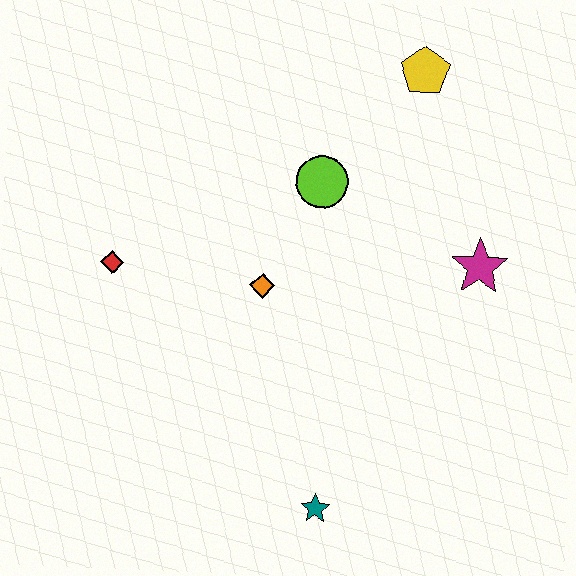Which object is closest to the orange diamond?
The lime circle is closest to the orange diamond.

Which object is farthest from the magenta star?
The red diamond is farthest from the magenta star.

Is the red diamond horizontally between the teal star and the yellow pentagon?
No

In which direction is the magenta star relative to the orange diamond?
The magenta star is to the right of the orange diamond.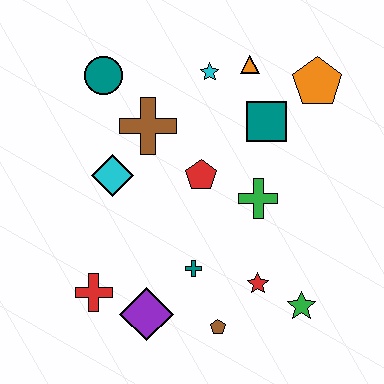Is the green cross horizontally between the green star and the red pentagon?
Yes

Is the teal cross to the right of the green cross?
No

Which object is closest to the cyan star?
The orange triangle is closest to the cyan star.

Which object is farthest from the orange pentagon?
The red cross is farthest from the orange pentagon.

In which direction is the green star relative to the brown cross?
The green star is below the brown cross.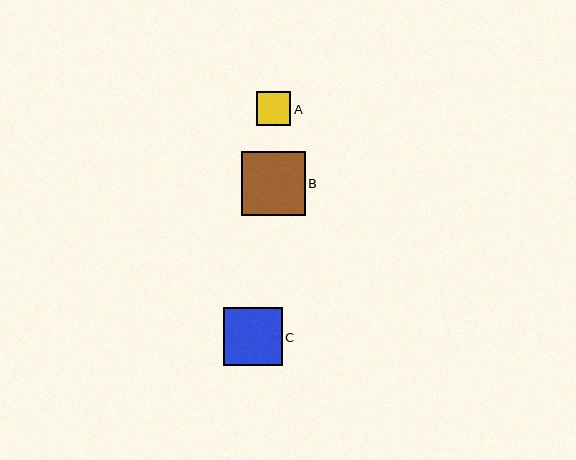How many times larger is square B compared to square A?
Square B is approximately 1.9 times the size of square A.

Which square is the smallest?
Square A is the smallest with a size of approximately 34 pixels.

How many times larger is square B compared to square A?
Square B is approximately 1.9 times the size of square A.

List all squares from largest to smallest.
From largest to smallest: B, C, A.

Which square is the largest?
Square B is the largest with a size of approximately 64 pixels.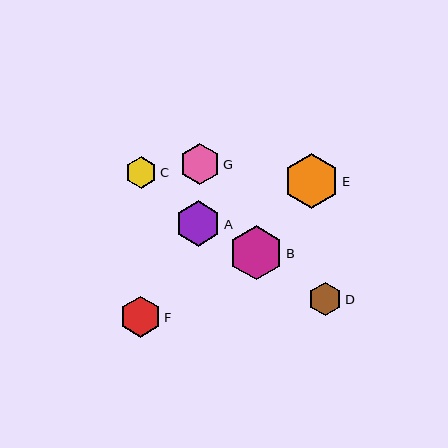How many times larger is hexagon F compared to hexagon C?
Hexagon F is approximately 1.3 times the size of hexagon C.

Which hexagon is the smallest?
Hexagon C is the smallest with a size of approximately 32 pixels.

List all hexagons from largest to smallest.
From largest to smallest: E, B, A, F, G, D, C.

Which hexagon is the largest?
Hexagon E is the largest with a size of approximately 55 pixels.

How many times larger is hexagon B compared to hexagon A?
Hexagon B is approximately 1.2 times the size of hexagon A.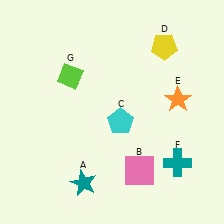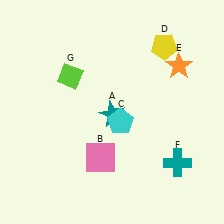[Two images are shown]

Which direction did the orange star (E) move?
The orange star (E) moved up.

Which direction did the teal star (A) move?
The teal star (A) moved up.